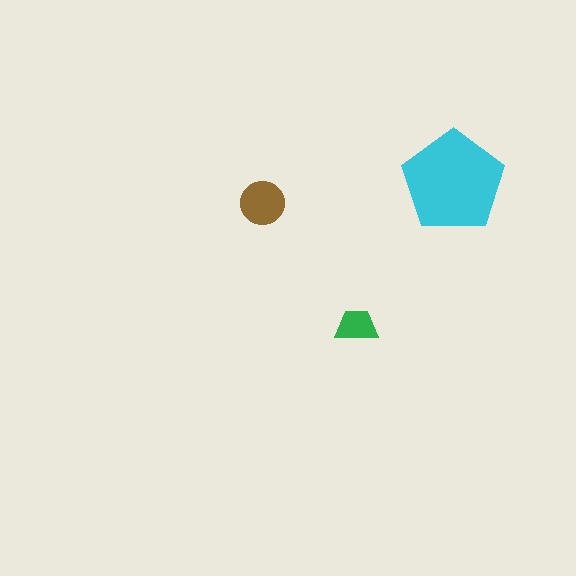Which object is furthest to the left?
The brown circle is leftmost.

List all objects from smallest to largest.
The green trapezoid, the brown circle, the cyan pentagon.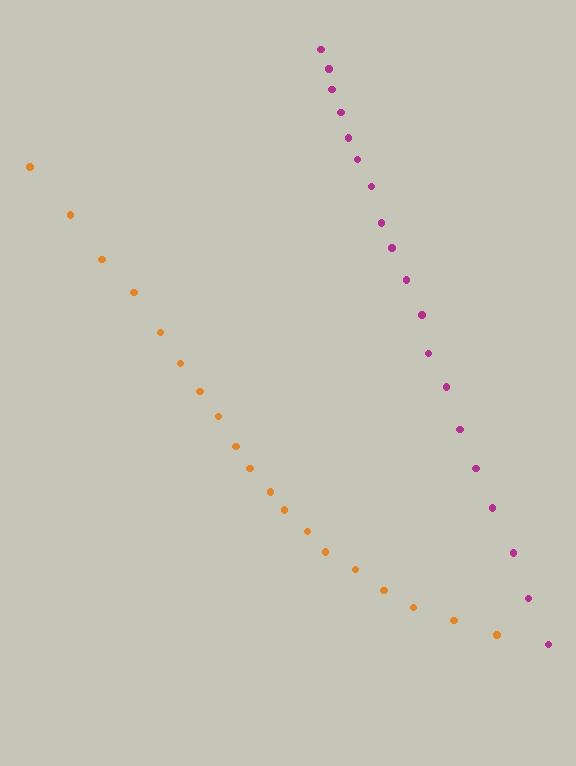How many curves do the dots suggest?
There are 2 distinct paths.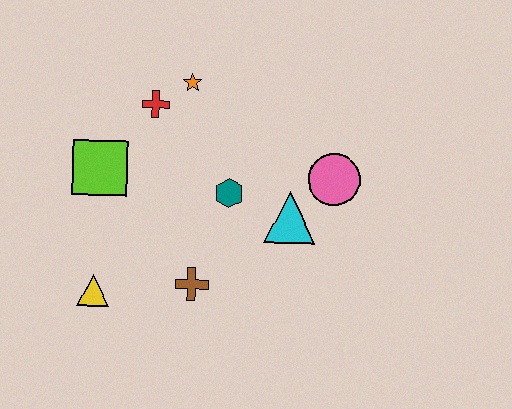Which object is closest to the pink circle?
The cyan triangle is closest to the pink circle.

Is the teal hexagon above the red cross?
No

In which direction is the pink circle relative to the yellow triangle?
The pink circle is to the right of the yellow triangle.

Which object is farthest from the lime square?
The pink circle is farthest from the lime square.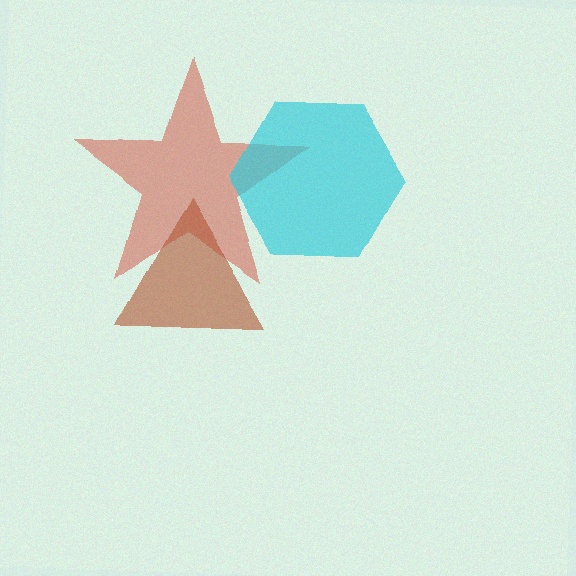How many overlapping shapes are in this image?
There are 3 overlapping shapes in the image.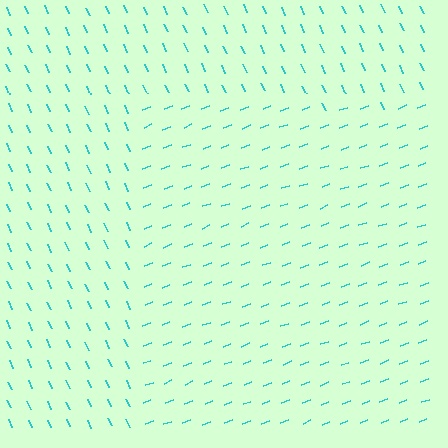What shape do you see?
I see a rectangle.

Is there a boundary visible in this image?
Yes, there is a texture boundary formed by a change in line orientation.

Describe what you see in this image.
The image is filled with small cyan line segments. A rectangle region in the image has lines oriented differently from the surrounding lines, creating a visible texture boundary.